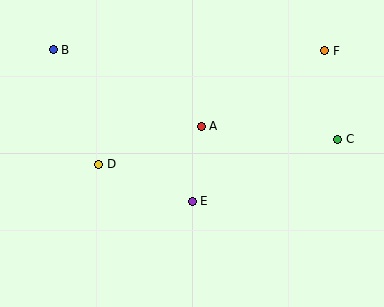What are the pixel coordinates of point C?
Point C is at (338, 139).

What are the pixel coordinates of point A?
Point A is at (201, 126).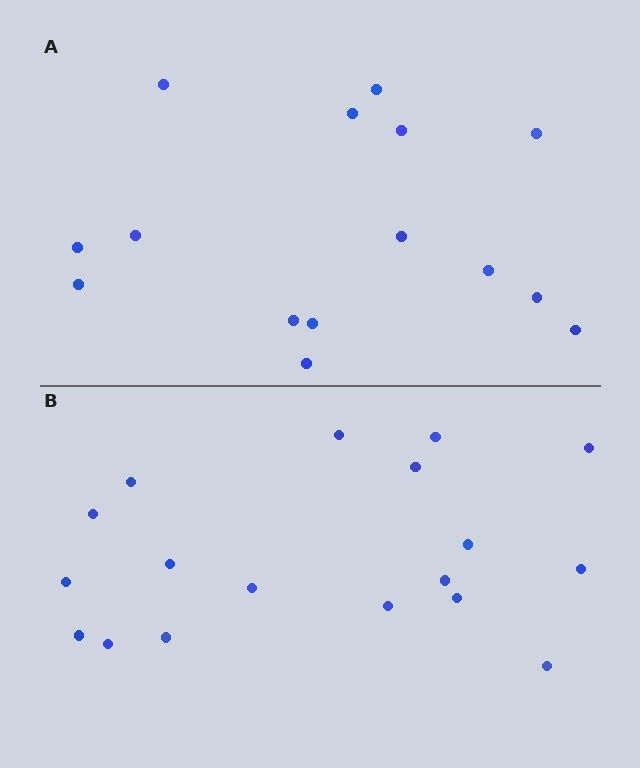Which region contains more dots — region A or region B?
Region B (the bottom region) has more dots.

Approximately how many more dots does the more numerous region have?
Region B has just a few more — roughly 2 or 3 more dots than region A.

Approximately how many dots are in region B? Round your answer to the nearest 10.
About 20 dots. (The exact count is 18, which rounds to 20.)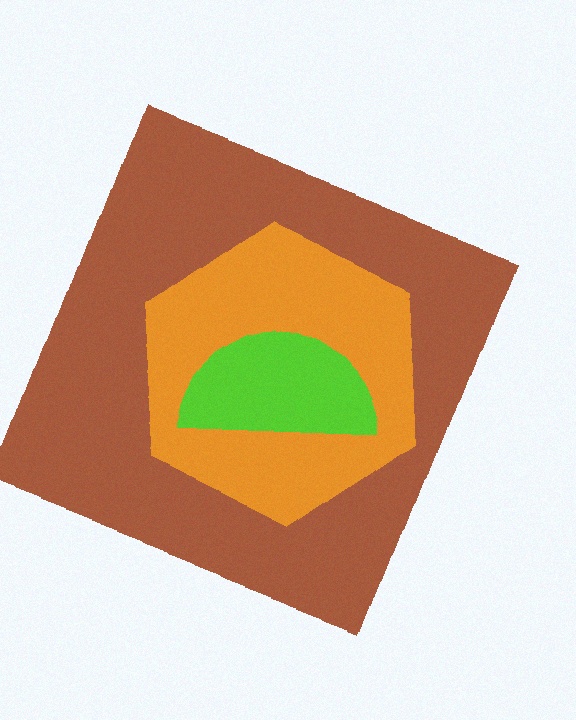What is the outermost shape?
The brown square.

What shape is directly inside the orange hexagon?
The lime semicircle.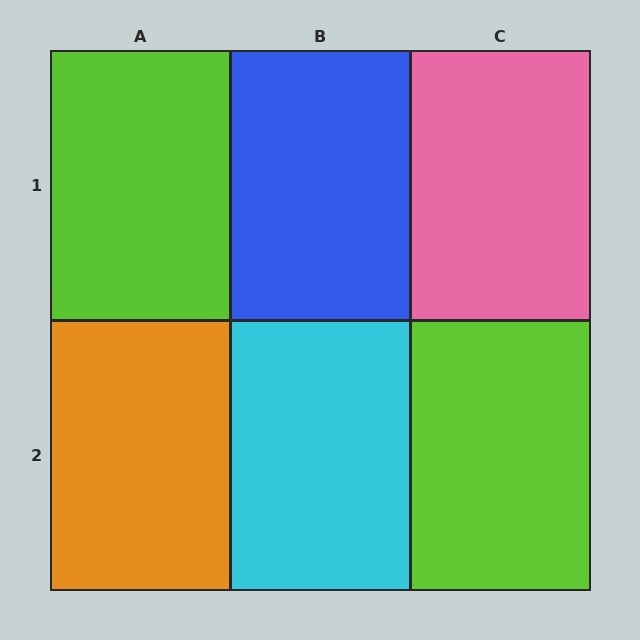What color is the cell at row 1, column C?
Pink.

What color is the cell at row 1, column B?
Blue.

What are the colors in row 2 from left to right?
Orange, cyan, lime.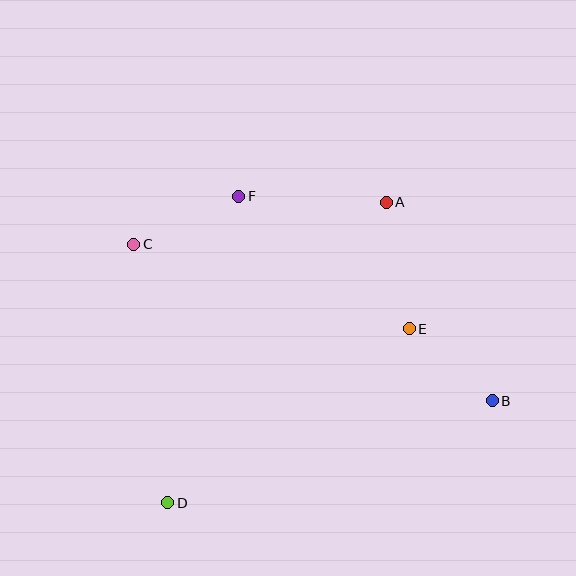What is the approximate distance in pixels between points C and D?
The distance between C and D is approximately 261 pixels.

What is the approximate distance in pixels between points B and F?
The distance between B and F is approximately 326 pixels.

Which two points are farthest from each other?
Points B and C are farthest from each other.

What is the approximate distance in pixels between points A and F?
The distance between A and F is approximately 148 pixels.